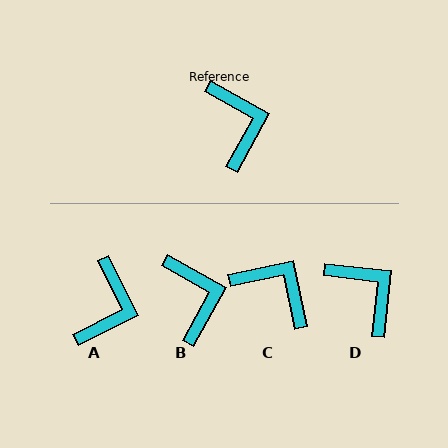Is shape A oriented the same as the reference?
No, it is off by about 34 degrees.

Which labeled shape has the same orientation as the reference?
B.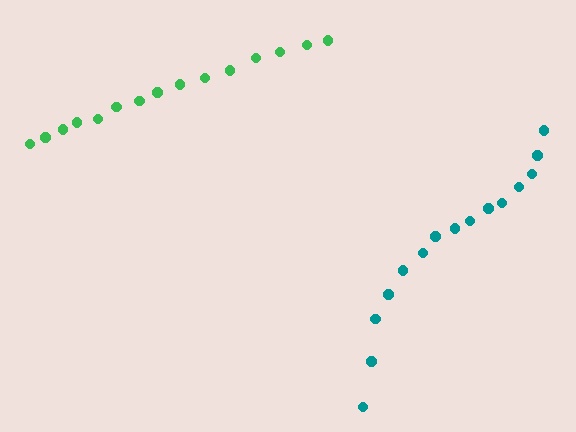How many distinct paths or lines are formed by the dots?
There are 2 distinct paths.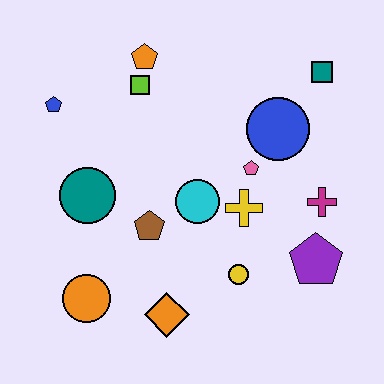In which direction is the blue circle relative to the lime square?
The blue circle is to the right of the lime square.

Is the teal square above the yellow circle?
Yes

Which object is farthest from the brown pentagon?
The teal square is farthest from the brown pentagon.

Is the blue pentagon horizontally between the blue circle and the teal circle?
No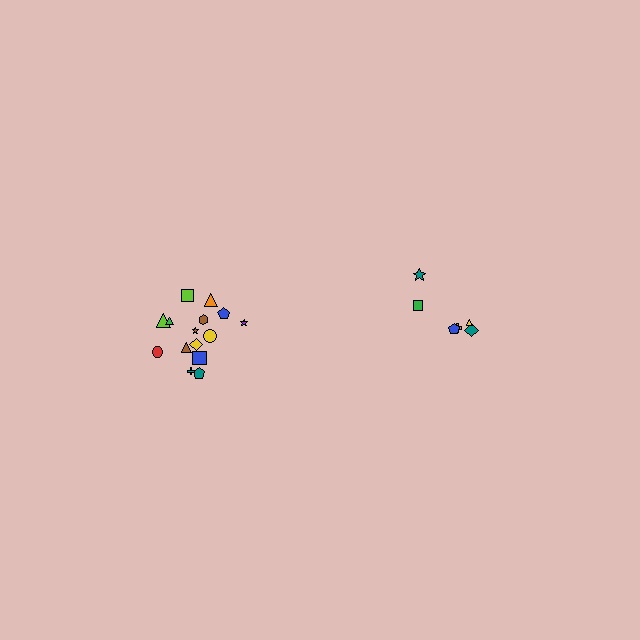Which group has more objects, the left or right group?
The left group.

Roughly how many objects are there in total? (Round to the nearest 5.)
Roughly 20 objects in total.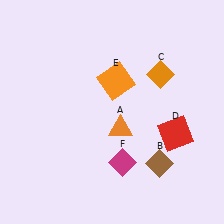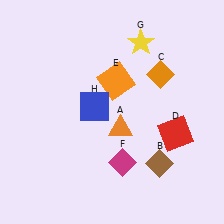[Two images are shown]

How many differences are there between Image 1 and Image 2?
There are 2 differences between the two images.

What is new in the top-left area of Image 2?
A blue square (H) was added in the top-left area of Image 2.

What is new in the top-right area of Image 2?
A yellow star (G) was added in the top-right area of Image 2.